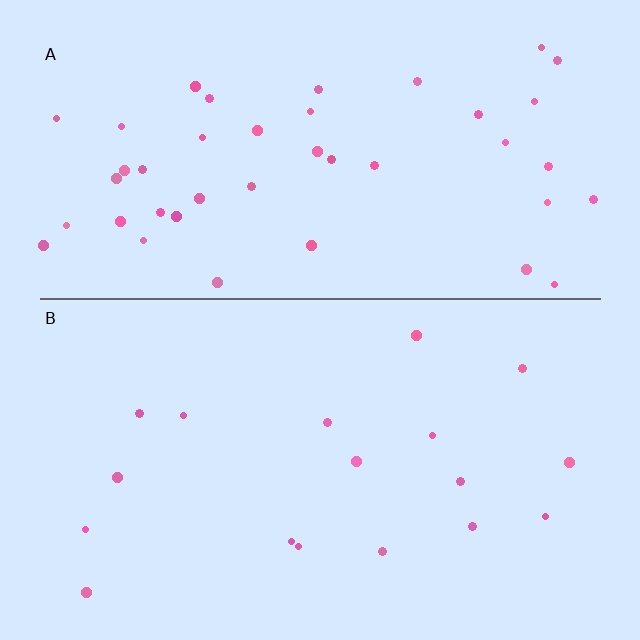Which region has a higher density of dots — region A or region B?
A (the top).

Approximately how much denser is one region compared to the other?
Approximately 2.4× — region A over region B.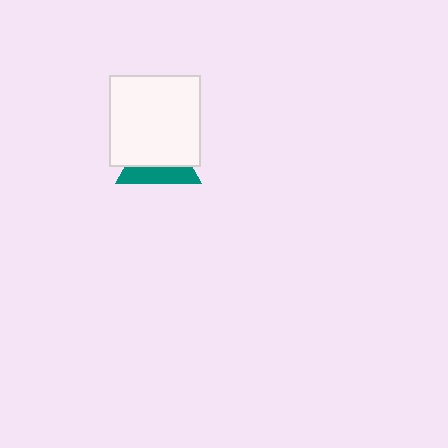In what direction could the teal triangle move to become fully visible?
The teal triangle could move down. That would shift it out from behind the white square entirely.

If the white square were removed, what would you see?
You would see the complete teal triangle.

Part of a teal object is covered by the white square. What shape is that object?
It is a triangle.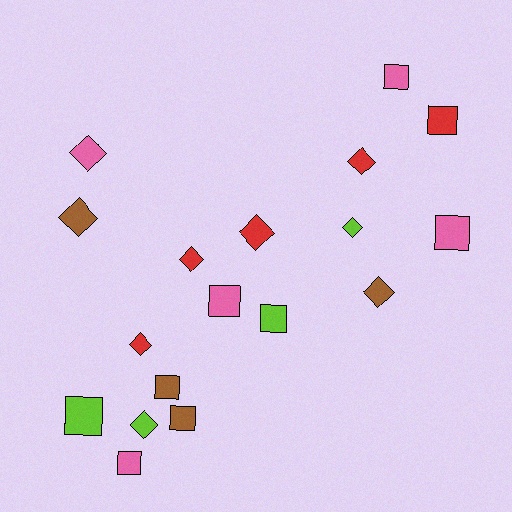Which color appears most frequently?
Pink, with 5 objects.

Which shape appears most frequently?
Square, with 9 objects.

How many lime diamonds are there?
There are 2 lime diamonds.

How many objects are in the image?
There are 18 objects.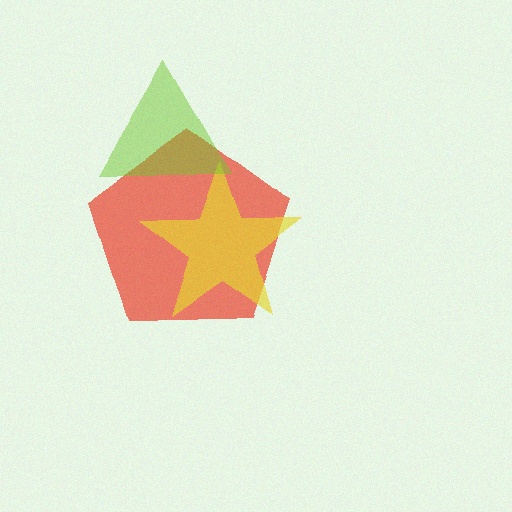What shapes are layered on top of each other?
The layered shapes are: a red pentagon, a yellow star, a lime triangle.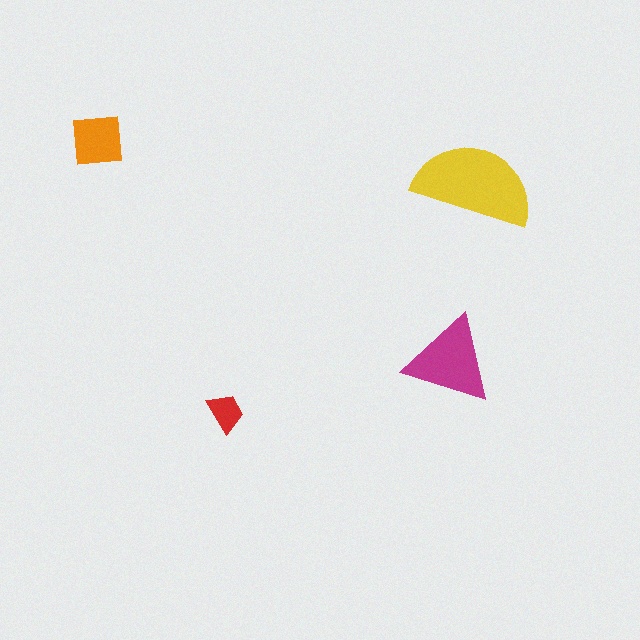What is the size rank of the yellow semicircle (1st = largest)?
1st.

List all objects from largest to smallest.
The yellow semicircle, the magenta triangle, the orange square, the red trapezoid.